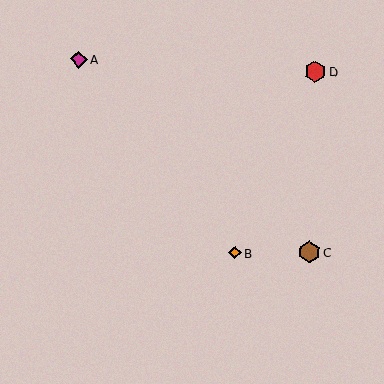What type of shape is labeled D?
Shape D is a red hexagon.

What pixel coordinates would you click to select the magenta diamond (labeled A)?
Click at (79, 59) to select the magenta diamond A.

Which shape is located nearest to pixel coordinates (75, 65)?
The magenta diamond (labeled A) at (79, 59) is nearest to that location.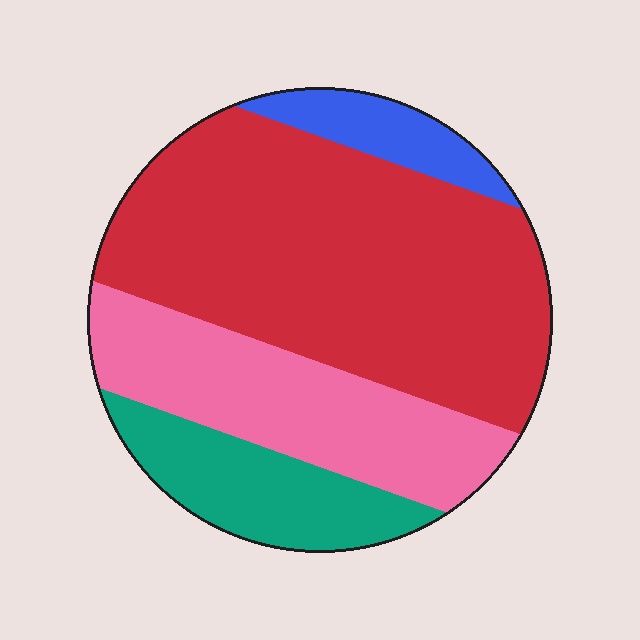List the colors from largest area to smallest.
From largest to smallest: red, pink, teal, blue.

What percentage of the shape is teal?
Teal takes up about one eighth (1/8) of the shape.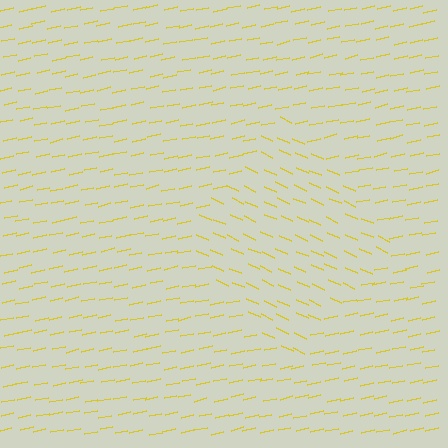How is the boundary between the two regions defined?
The boundary is defined purely by a change in line orientation (approximately 36 degrees difference). All lines are the same color and thickness.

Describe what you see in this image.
The image is filled with small yellow line segments. A diamond region in the image has lines oriented differently from the surrounding lines, creating a visible texture boundary.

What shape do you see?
I see a diamond.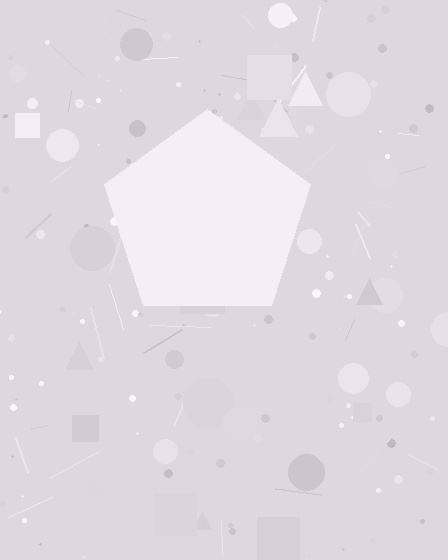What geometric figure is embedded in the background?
A pentagon is embedded in the background.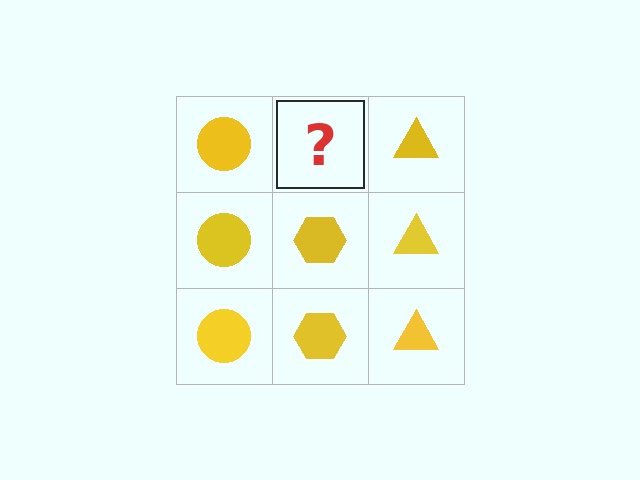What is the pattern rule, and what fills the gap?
The rule is that each column has a consistent shape. The gap should be filled with a yellow hexagon.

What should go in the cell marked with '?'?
The missing cell should contain a yellow hexagon.